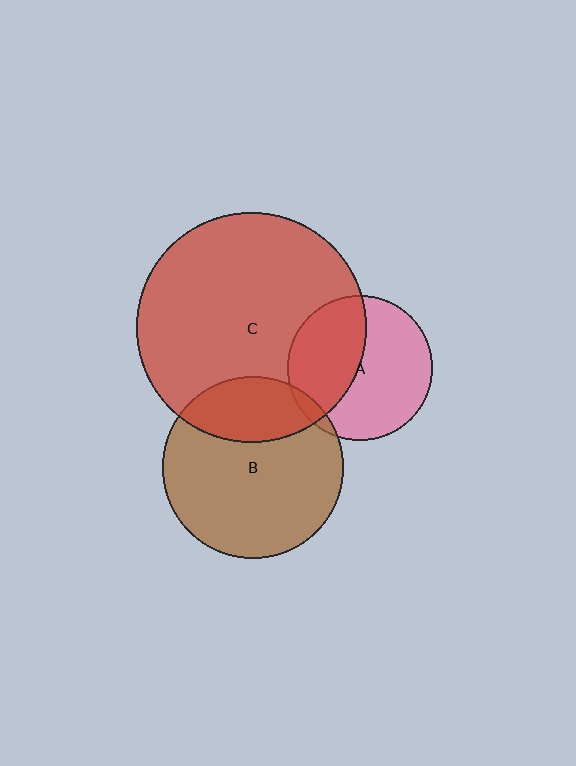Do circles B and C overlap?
Yes.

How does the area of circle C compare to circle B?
Approximately 1.6 times.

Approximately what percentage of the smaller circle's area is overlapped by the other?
Approximately 25%.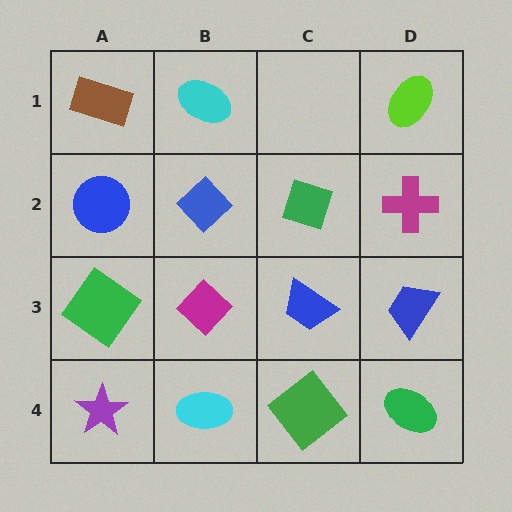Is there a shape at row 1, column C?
No, that cell is empty.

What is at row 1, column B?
A cyan ellipse.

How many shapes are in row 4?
4 shapes.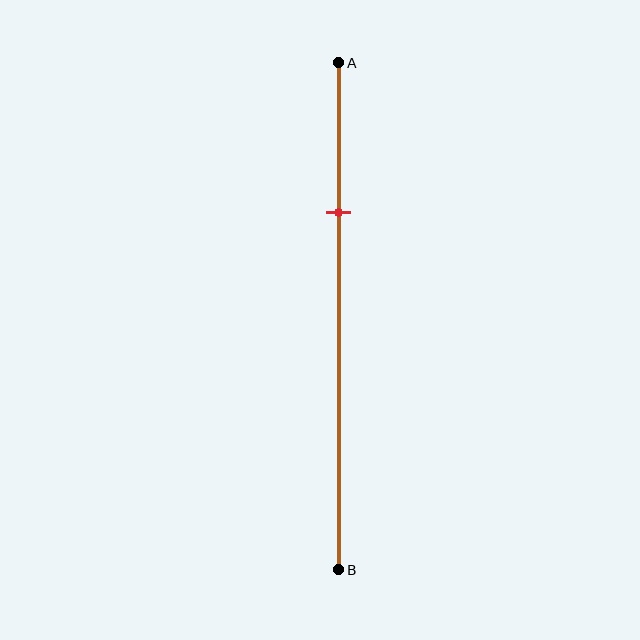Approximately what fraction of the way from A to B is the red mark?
The red mark is approximately 30% of the way from A to B.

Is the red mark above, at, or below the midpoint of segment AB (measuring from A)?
The red mark is above the midpoint of segment AB.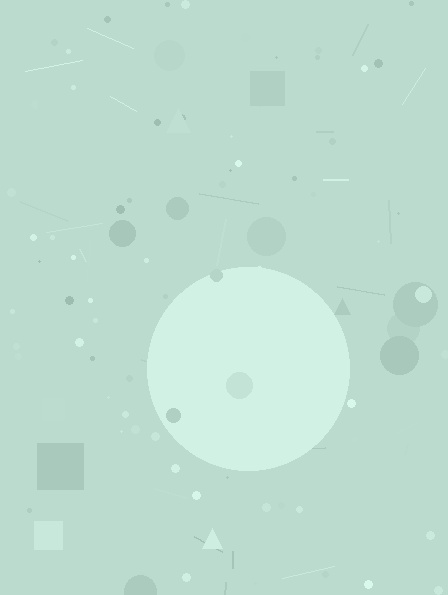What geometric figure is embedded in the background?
A circle is embedded in the background.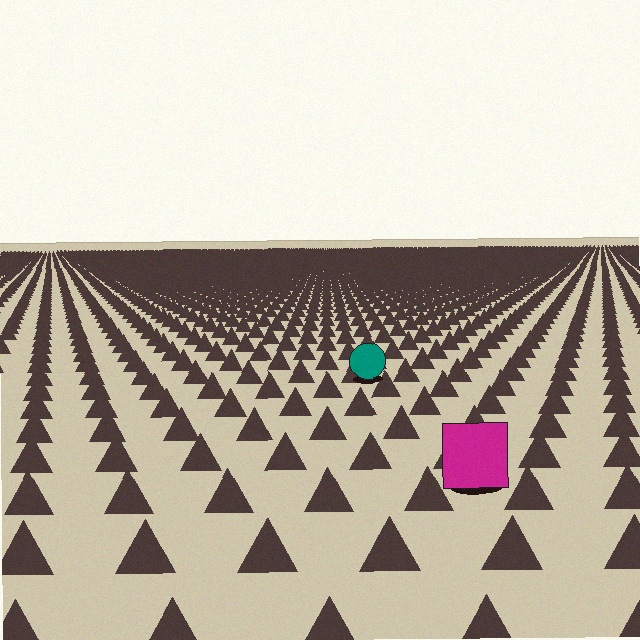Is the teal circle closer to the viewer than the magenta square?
No. The magenta square is closer — you can tell from the texture gradient: the ground texture is coarser near it.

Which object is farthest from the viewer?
The teal circle is farthest from the viewer. It appears smaller and the ground texture around it is denser.